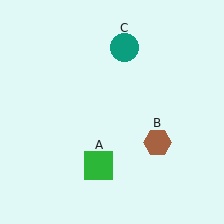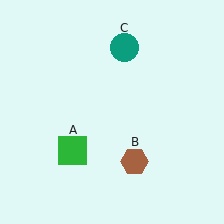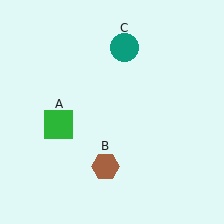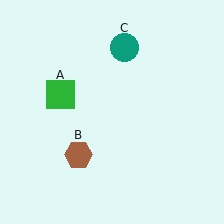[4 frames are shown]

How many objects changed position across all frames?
2 objects changed position: green square (object A), brown hexagon (object B).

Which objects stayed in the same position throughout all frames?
Teal circle (object C) remained stationary.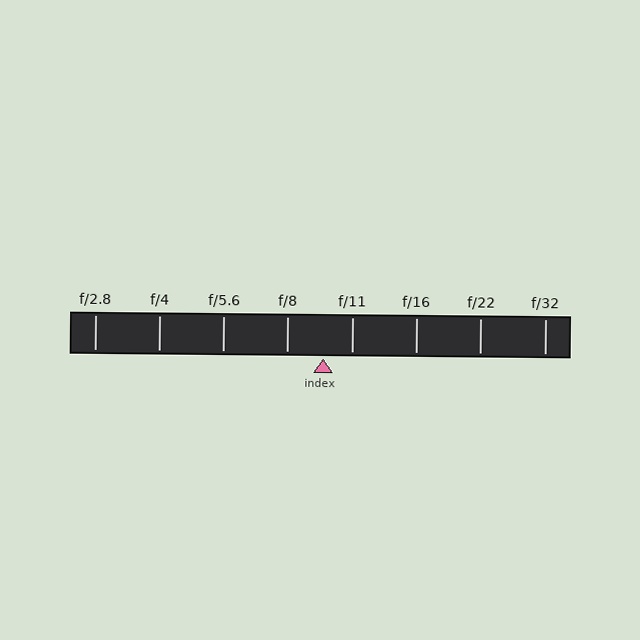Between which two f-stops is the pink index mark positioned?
The index mark is between f/8 and f/11.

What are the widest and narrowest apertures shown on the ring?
The widest aperture shown is f/2.8 and the narrowest is f/32.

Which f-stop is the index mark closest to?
The index mark is closest to f/11.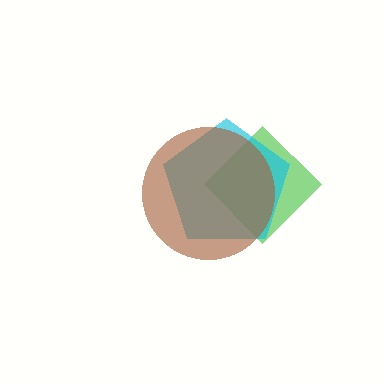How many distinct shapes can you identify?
There are 3 distinct shapes: a green diamond, a cyan pentagon, a brown circle.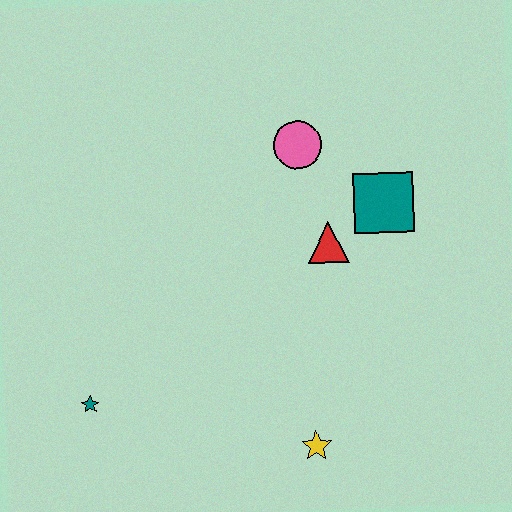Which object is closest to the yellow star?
The red triangle is closest to the yellow star.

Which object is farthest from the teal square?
The teal star is farthest from the teal square.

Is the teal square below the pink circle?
Yes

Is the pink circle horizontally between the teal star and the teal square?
Yes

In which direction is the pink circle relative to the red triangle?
The pink circle is above the red triangle.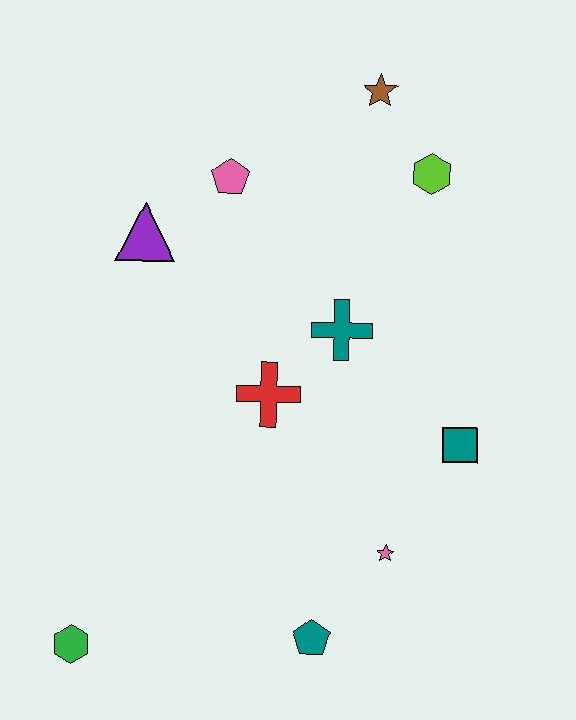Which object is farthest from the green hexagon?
The brown star is farthest from the green hexagon.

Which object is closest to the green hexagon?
The teal pentagon is closest to the green hexagon.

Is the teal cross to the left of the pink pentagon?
No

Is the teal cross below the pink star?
No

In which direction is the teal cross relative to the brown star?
The teal cross is below the brown star.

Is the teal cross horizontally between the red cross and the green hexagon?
No